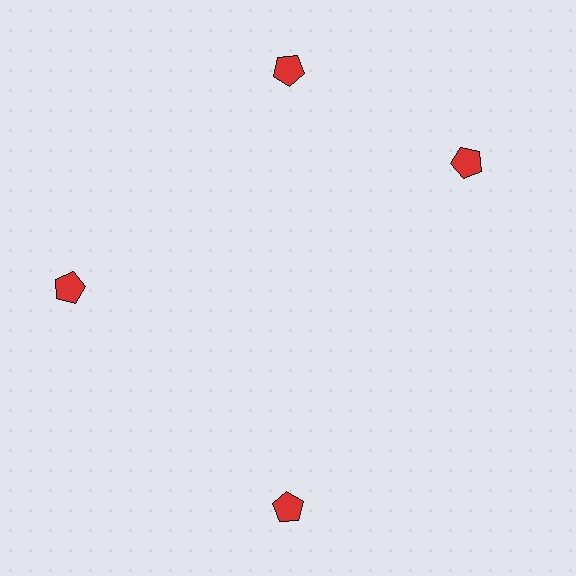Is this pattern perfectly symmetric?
No. The 4 red pentagons are arranged in a ring, but one element near the 3 o'clock position is rotated out of alignment along the ring, breaking the 4-fold rotational symmetry.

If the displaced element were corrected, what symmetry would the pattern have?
It would have 4-fold rotational symmetry — the pattern would map onto itself every 90 degrees.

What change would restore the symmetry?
The symmetry would be restored by rotating it back into even spacing with its neighbors so that all 4 pentagons sit at equal angles and equal distance from the center.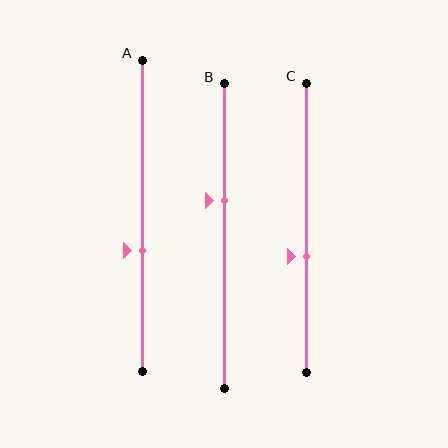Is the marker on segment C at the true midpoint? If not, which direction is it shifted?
No, the marker on segment C is shifted downward by about 10% of the segment length.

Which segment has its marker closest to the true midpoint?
Segment C has its marker closest to the true midpoint.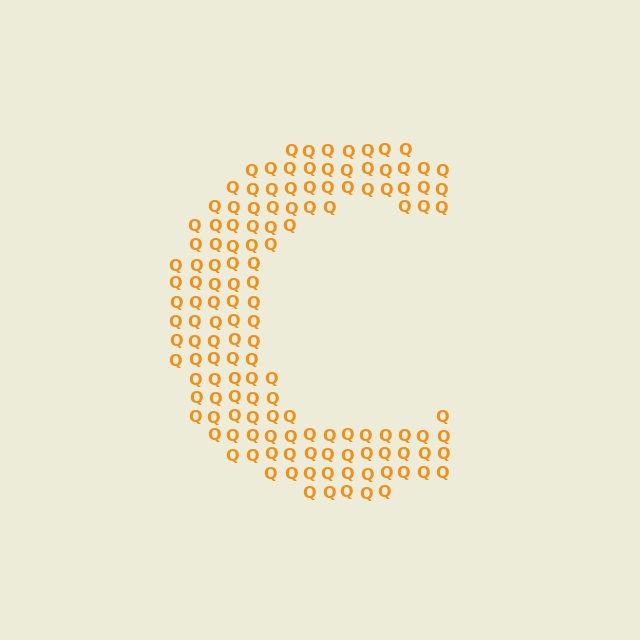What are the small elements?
The small elements are letter Q's.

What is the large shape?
The large shape is the letter C.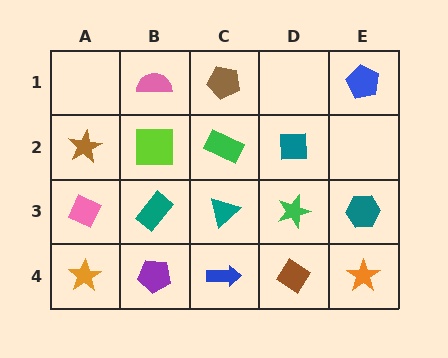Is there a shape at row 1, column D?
No, that cell is empty.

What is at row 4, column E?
An orange star.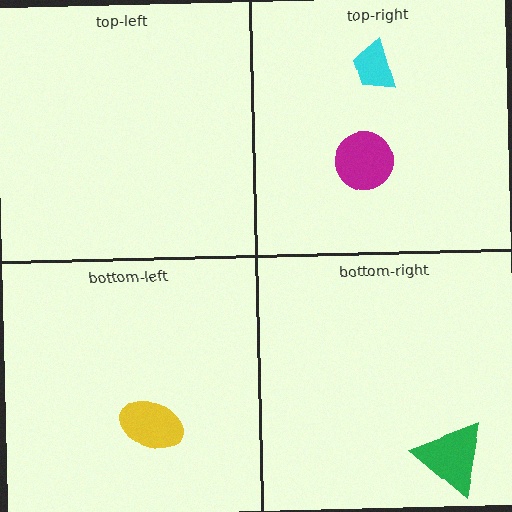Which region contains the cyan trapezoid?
The top-right region.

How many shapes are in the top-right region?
2.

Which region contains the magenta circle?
The top-right region.